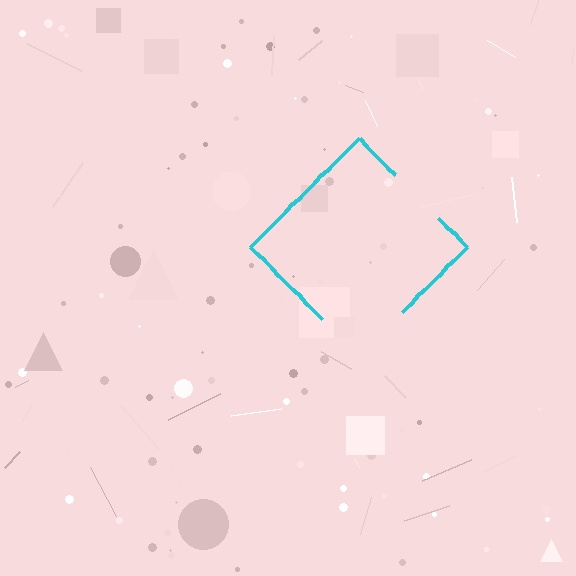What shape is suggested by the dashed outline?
The dashed outline suggests a diamond.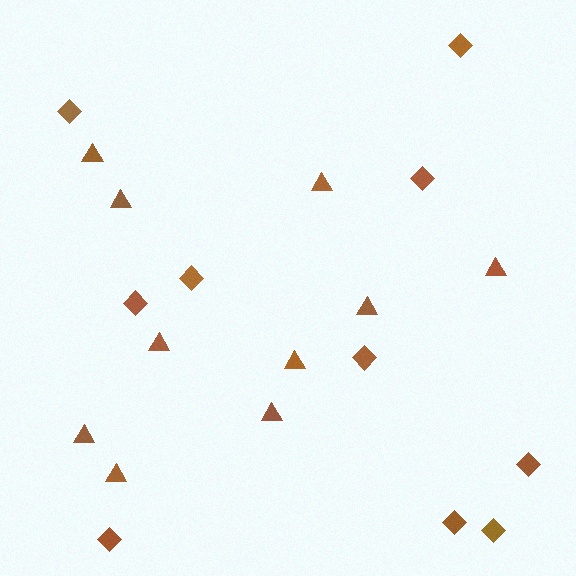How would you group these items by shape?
There are 2 groups: one group of diamonds (10) and one group of triangles (10).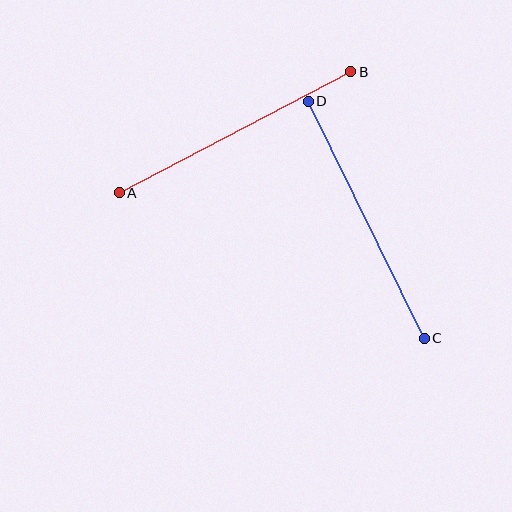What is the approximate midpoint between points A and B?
The midpoint is at approximately (235, 132) pixels.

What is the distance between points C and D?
The distance is approximately 264 pixels.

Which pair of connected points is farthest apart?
Points C and D are farthest apart.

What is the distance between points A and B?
The distance is approximately 261 pixels.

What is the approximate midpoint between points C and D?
The midpoint is at approximately (366, 220) pixels.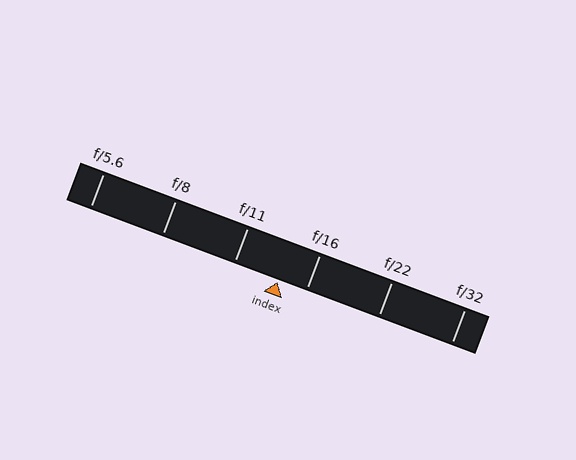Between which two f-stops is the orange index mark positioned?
The index mark is between f/11 and f/16.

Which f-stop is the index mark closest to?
The index mark is closest to f/16.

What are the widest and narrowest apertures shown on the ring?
The widest aperture shown is f/5.6 and the narrowest is f/32.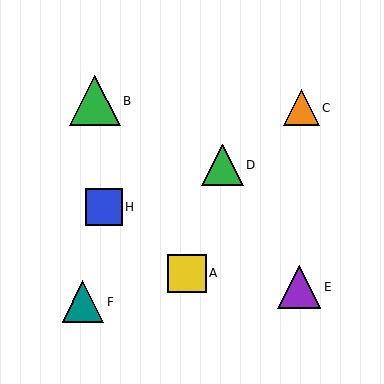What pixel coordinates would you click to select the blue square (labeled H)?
Click at (104, 207) to select the blue square H.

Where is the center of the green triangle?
The center of the green triangle is at (223, 165).